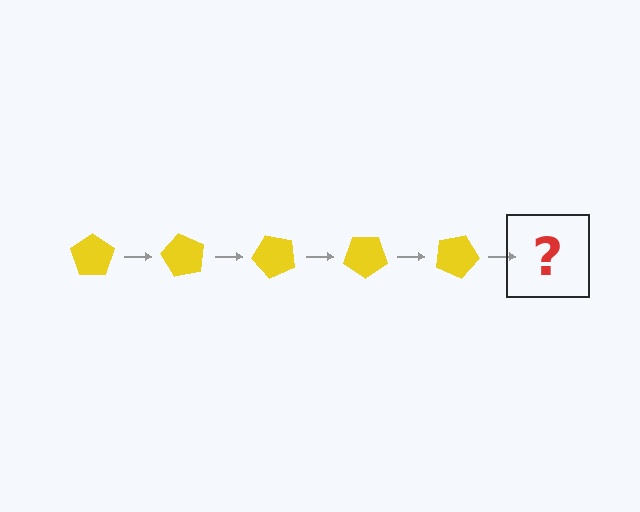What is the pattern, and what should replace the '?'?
The pattern is that the pentagon rotates 60 degrees each step. The '?' should be a yellow pentagon rotated 300 degrees.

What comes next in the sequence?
The next element should be a yellow pentagon rotated 300 degrees.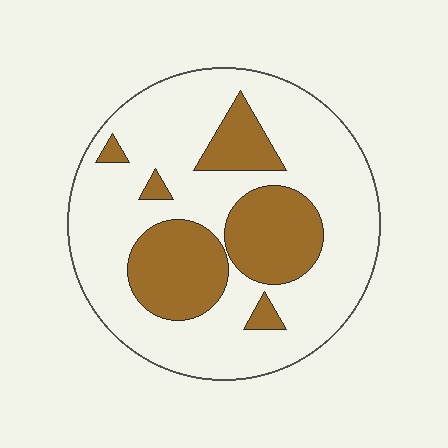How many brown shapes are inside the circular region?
6.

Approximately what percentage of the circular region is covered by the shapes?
Approximately 30%.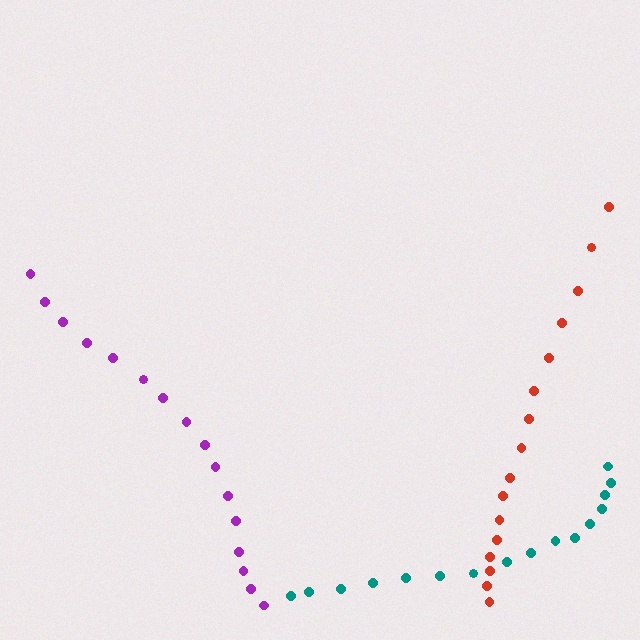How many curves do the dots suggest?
There are 3 distinct paths.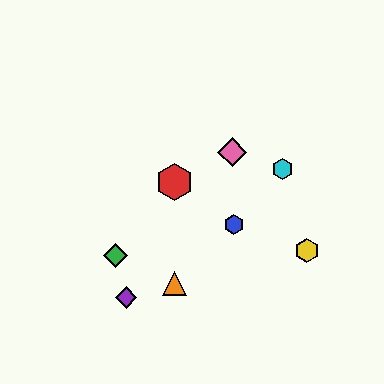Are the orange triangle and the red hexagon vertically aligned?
Yes, both are at x≈174.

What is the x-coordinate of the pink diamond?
The pink diamond is at x≈232.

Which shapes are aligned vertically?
The red hexagon, the orange triangle are aligned vertically.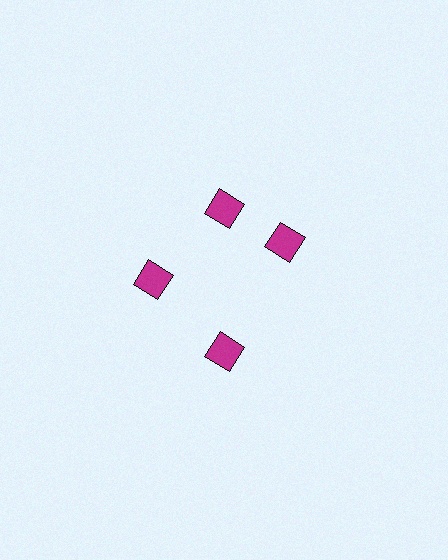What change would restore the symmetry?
The symmetry would be restored by rotating it back into even spacing with its neighbors so that all 4 diamonds sit at equal angles and equal distance from the center.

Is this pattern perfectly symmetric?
No. The 4 magenta diamonds are arranged in a ring, but one element near the 3 o'clock position is rotated out of alignment along the ring, breaking the 4-fold rotational symmetry.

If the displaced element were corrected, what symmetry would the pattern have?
It would have 4-fold rotational symmetry — the pattern would map onto itself every 90 degrees.